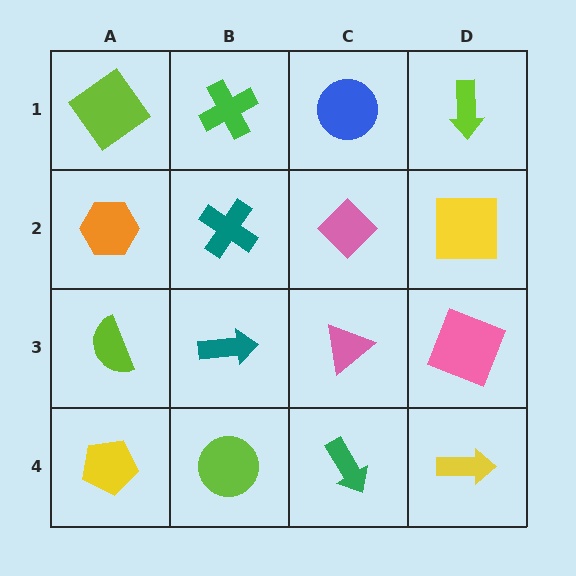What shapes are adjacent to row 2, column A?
A lime diamond (row 1, column A), a lime semicircle (row 3, column A), a teal cross (row 2, column B).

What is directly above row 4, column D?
A pink square.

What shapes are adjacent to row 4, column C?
A pink triangle (row 3, column C), a lime circle (row 4, column B), a yellow arrow (row 4, column D).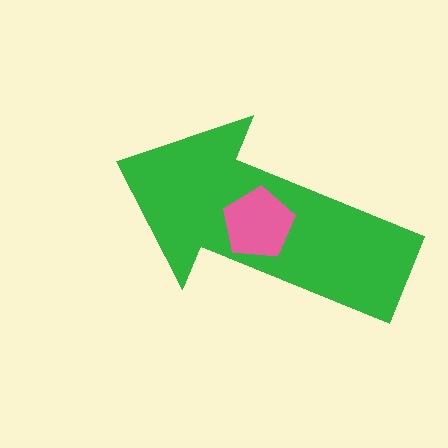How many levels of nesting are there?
2.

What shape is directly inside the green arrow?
The pink pentagon.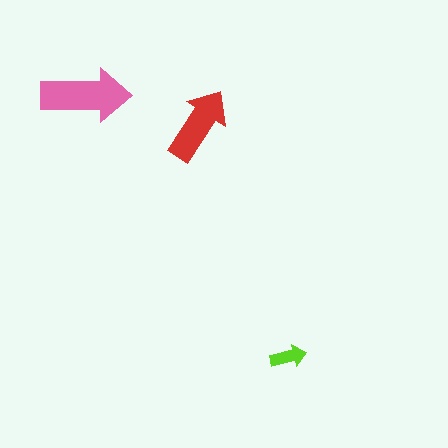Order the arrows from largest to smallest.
the pink one, the red one, the lime one.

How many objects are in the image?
There are 3 objects in the image.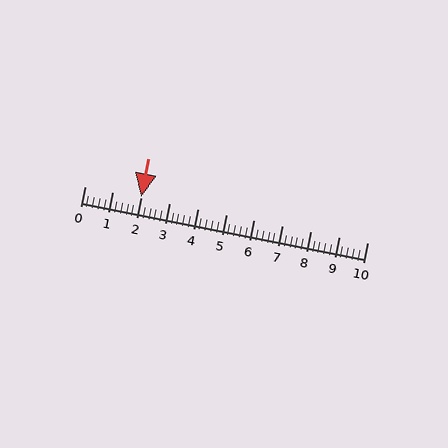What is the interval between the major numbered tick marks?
The major tick marks are spaced 1 units apart.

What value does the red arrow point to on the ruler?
The red arrow points to approximately 2.0.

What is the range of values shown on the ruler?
The ruler shows values from 0 to 10.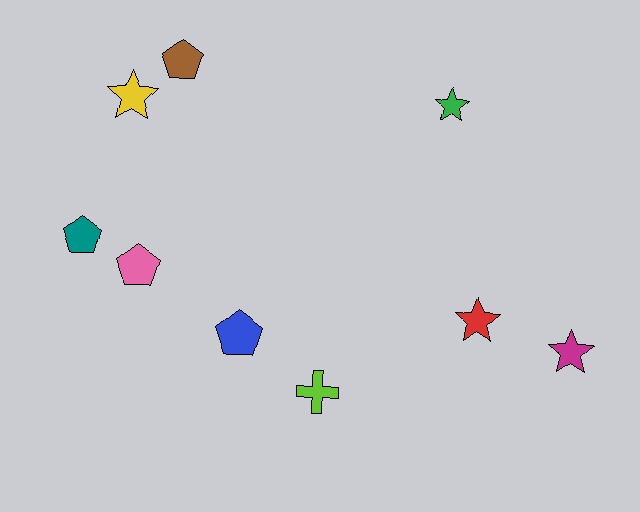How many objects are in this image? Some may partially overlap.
There are 9 objects.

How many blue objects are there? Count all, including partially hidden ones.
There is 1 blue object.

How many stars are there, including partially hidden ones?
There are 4 stars.